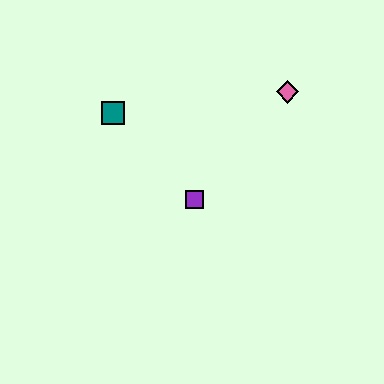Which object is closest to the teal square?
The purple square is closest to the teal square.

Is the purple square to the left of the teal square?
No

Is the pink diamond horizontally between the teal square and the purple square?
No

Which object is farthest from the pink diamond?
The teal square is farthest from the pink diamond.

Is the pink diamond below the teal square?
No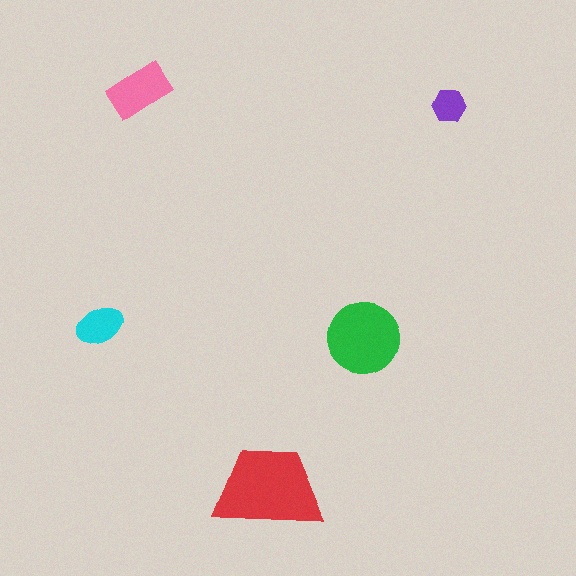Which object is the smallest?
The purple hexagon.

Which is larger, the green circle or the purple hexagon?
The green circle.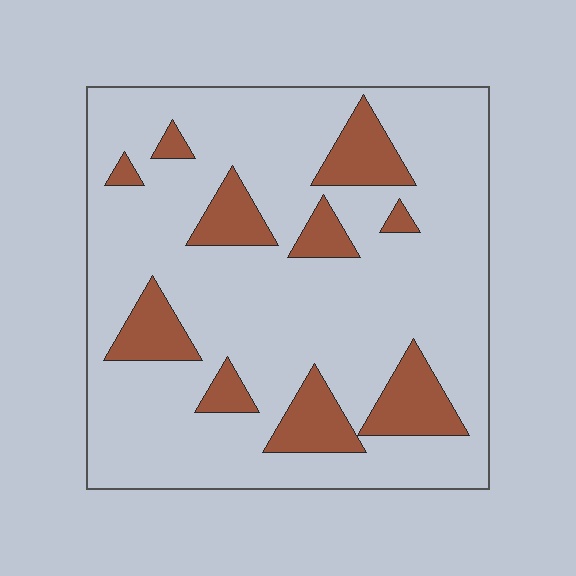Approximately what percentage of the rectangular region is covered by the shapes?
Approximately 20%.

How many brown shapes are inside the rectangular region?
10.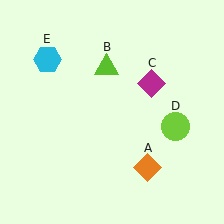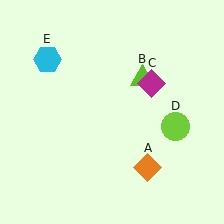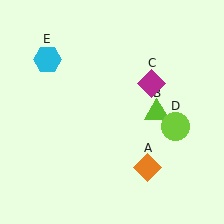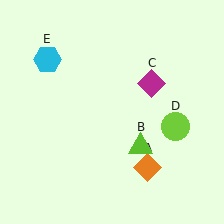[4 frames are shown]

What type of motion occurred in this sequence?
The lime triangle (object B) rotated clockwise around the center of the scene.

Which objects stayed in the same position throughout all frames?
Orange diamond (object A) and magenta diamond (object C) and lime circle (object D) and cyan hexagon (object E) remained stationary.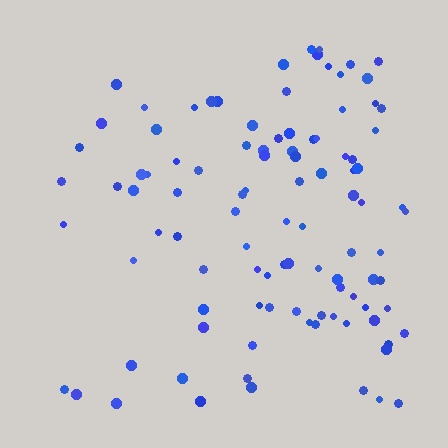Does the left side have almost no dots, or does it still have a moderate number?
Still a moderate number, just noticeably fewer than the right.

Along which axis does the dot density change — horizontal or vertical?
Horizontal.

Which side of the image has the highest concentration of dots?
The right.